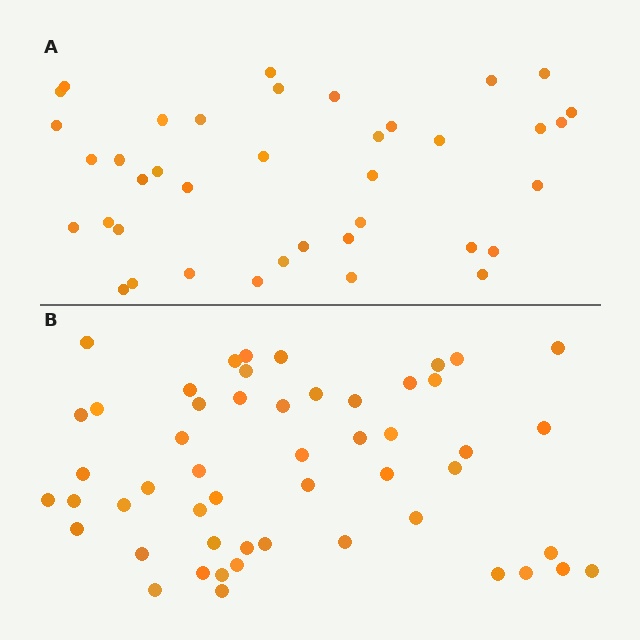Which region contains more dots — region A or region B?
Region B (the bottom region) has more dots.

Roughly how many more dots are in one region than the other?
Region B has approximately 15 more dots than region A.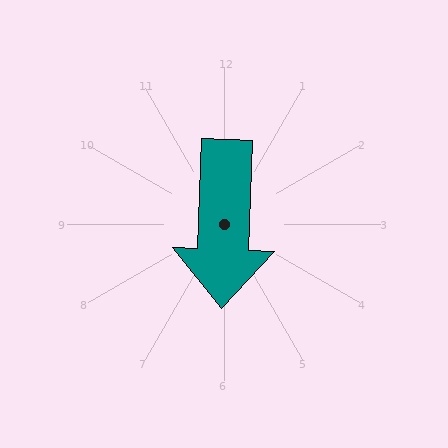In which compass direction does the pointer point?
South.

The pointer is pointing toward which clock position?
Roughly 6 o'clock.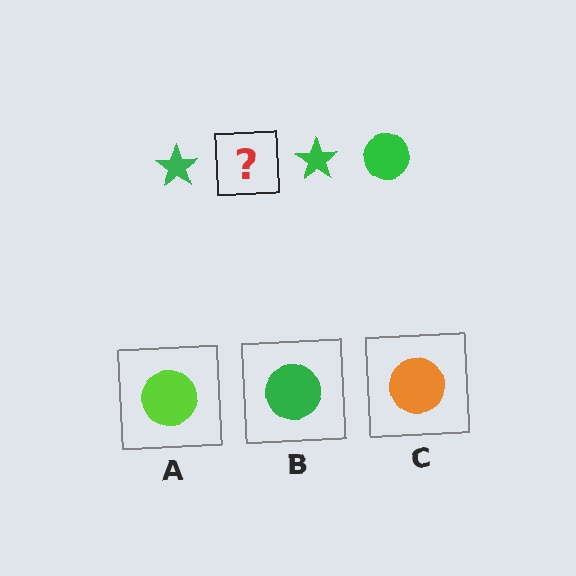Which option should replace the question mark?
Option B.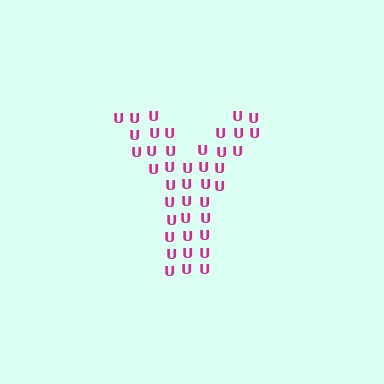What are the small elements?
The small elements are letter U's.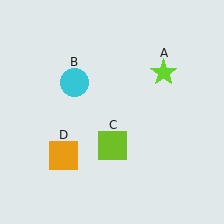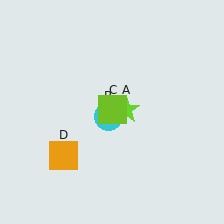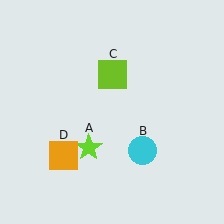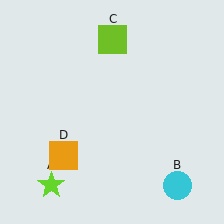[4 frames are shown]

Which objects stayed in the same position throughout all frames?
Orange square (object D) remained stationary.